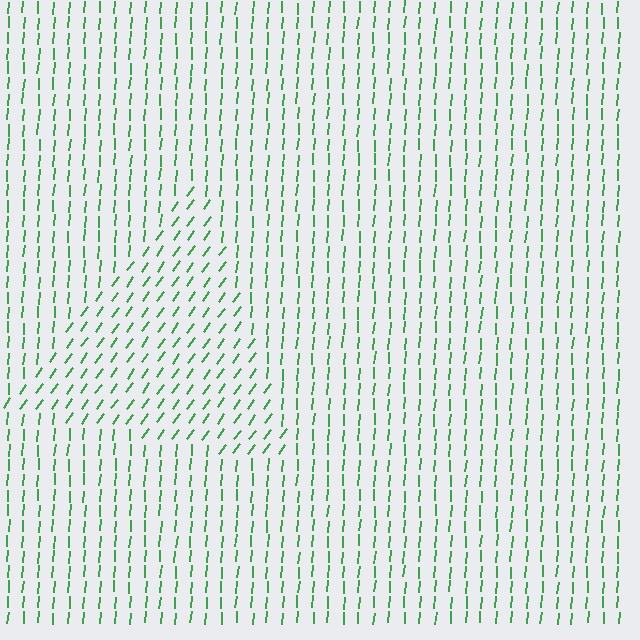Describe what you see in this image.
The image is filled with small green line segments. A triangle region in the image has lines oriented differently from the surrounding lines, creating a visible texture boundary.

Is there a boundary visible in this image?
Yes, there is a texture boundary formed by a change in line orientation.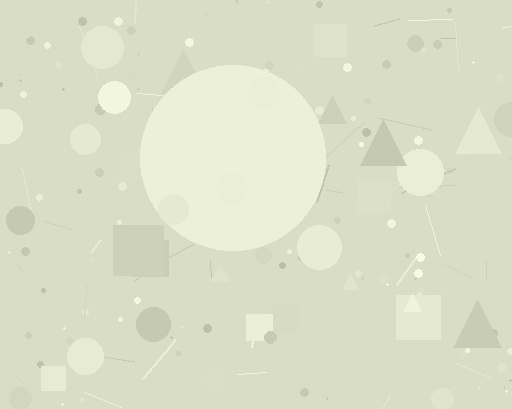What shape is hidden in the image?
A circle is hidden in the image.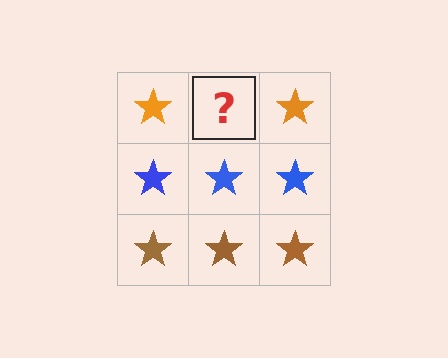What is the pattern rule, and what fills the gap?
The rule is that each row has a consistent color. The gap should be filled with an orange star.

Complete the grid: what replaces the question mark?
The question mark should be replaced with an orange star.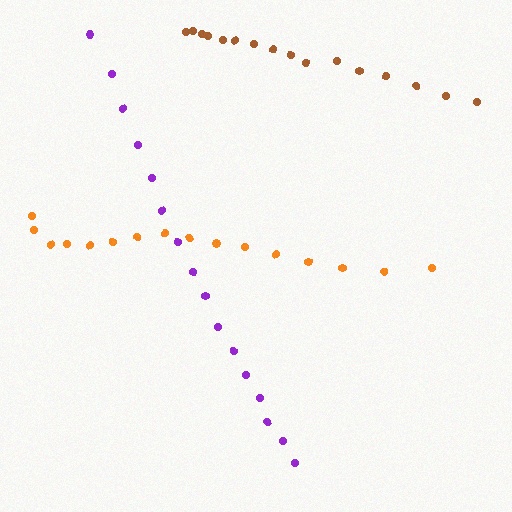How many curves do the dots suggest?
There are 3 distinct paths.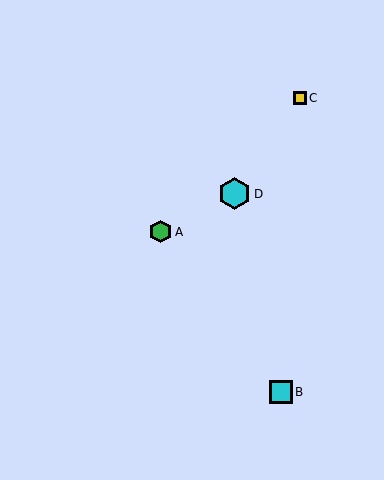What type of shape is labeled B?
Shape B is a cyan square.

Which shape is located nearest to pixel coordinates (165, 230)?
The green hexagon (labeled A) at (160, 232) is nearest to that location.